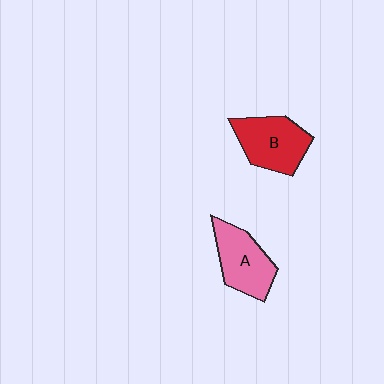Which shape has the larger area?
Shape B (red).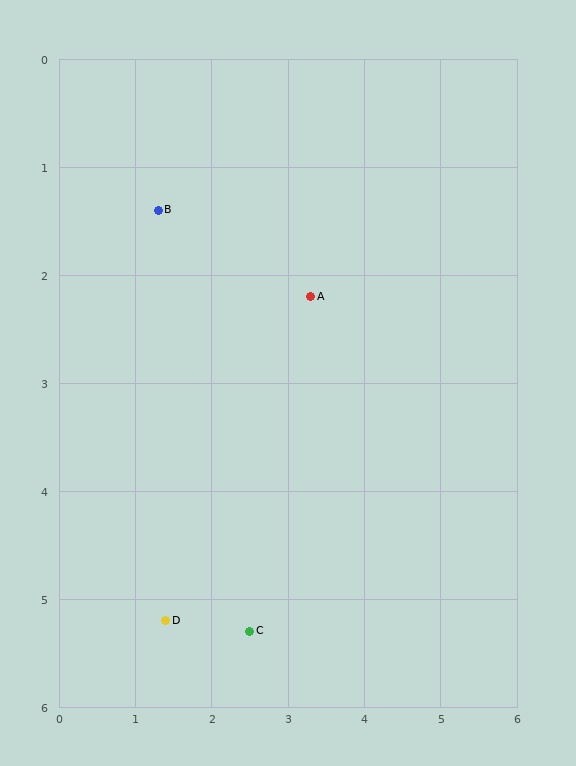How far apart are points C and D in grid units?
Points C and D are about 1.1 grid units apart.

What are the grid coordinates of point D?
Point D is at approximately (1.4, 5.2).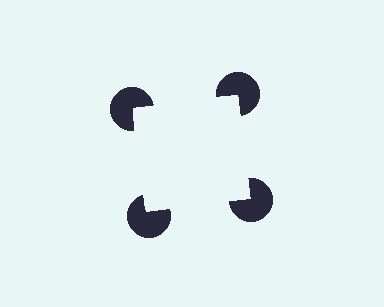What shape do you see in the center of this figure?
An illusory square — its edges are inferred from the aligned wedge cuts in the pac-man discs, not physically drawn.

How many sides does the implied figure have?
4 sides.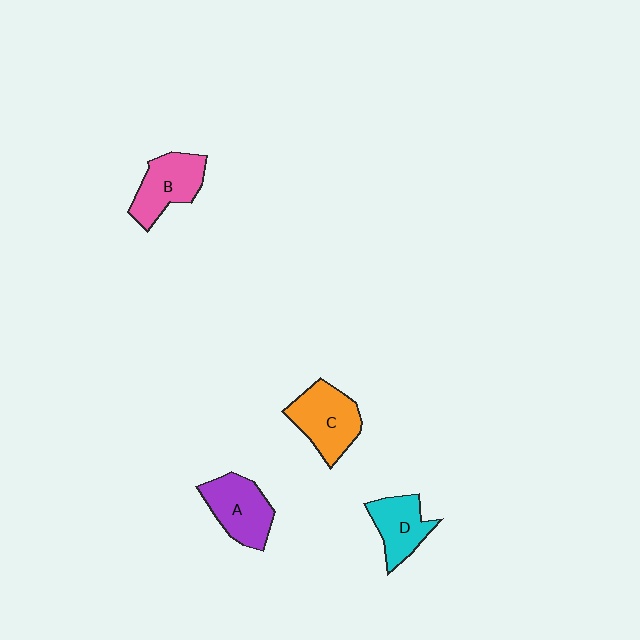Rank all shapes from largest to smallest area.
From largest to smallest: C (orange), A (purple), B (pink), D (cyan).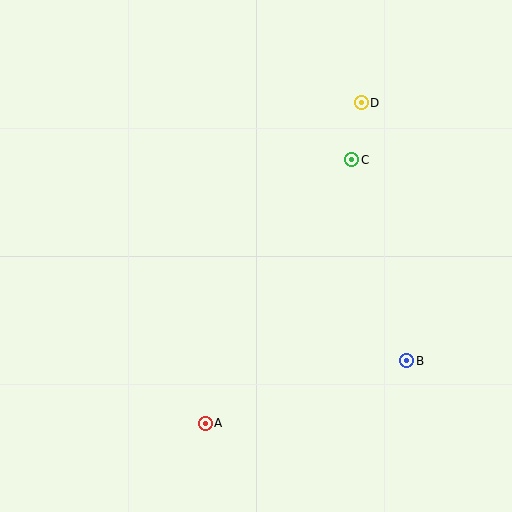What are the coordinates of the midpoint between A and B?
The midpoint between A and B is at (306, 392).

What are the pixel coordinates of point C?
Point C is at (352, 160).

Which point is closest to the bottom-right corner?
Point B is closest to the bottom-right corner.